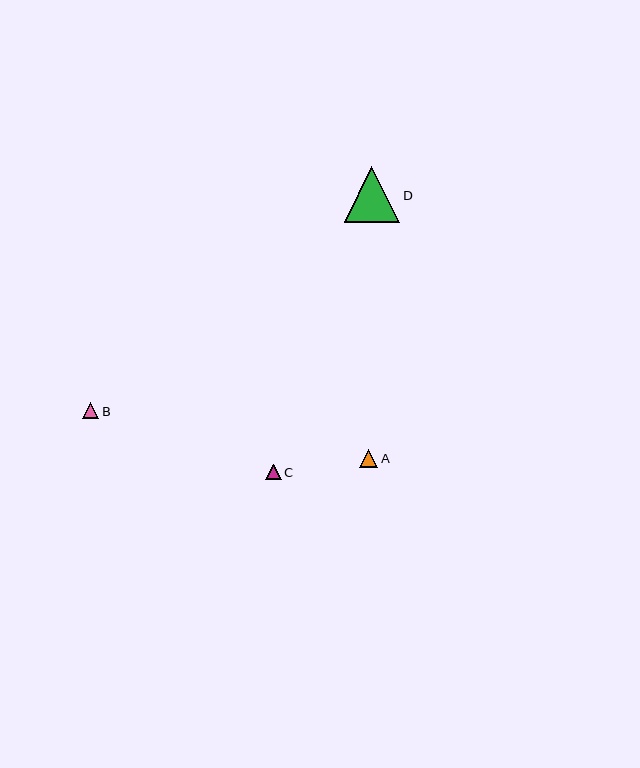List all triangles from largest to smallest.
From largest to smallest: D, A, B, C.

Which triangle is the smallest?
Triangle C is the smallest with a size of approximately 15 pixels.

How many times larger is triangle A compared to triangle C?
Triangle A is approximately 1.2 times the size of triangle C.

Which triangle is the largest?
Triangle D is the largest with a size of approximately 55 pixels.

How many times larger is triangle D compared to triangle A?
Triangle D is approximately 3.0 times the size of triangle A.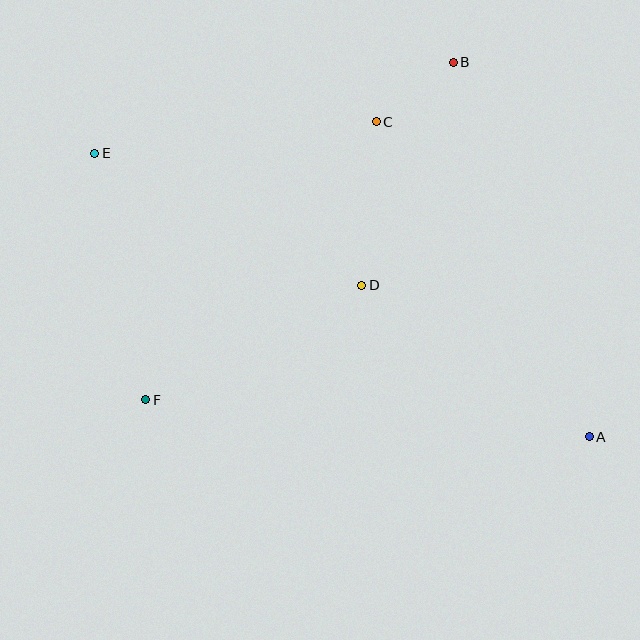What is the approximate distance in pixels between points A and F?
The distance between A and F is approximately 445 pixels.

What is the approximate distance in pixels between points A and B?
The distance between A and B is approximately 398 pixels.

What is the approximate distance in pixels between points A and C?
The distance between A and C is approximately 380 pixels.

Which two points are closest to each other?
Points B and C are closest to each other.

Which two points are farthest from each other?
Points A and E are farthest from each other.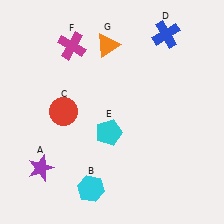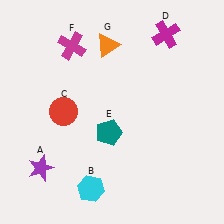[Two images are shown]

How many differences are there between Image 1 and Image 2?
There are 2 differences between the two images.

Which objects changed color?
D changed from blue to magenta. E changed from cyan to teal.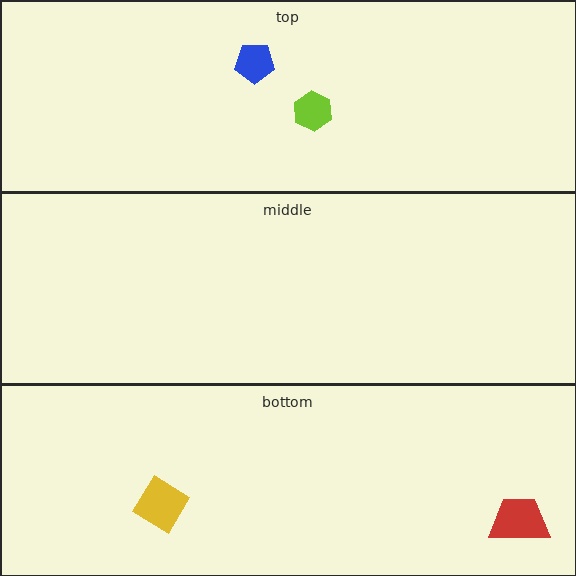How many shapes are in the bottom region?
2.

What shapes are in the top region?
The lime hexagon, the blue pentagon.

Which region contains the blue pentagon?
The top region.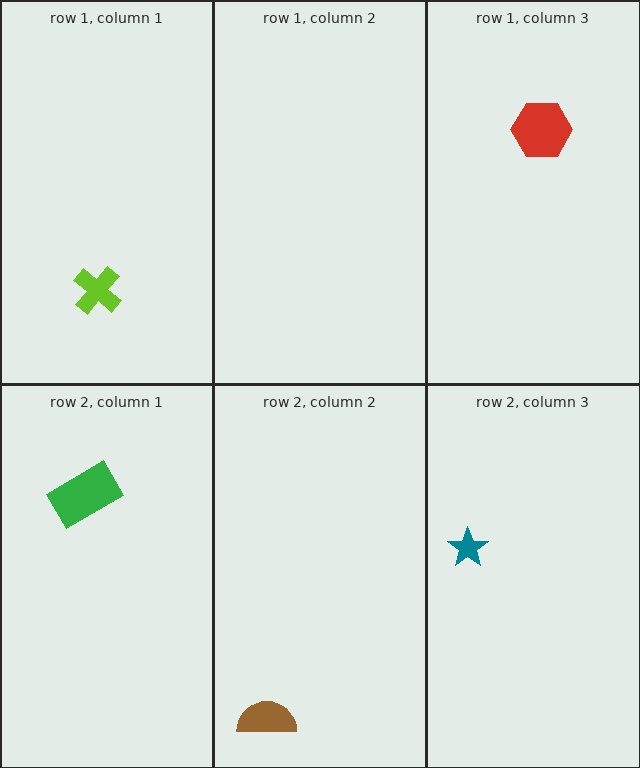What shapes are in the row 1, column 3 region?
The red hexagon.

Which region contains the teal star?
The row 2, column 3 region.